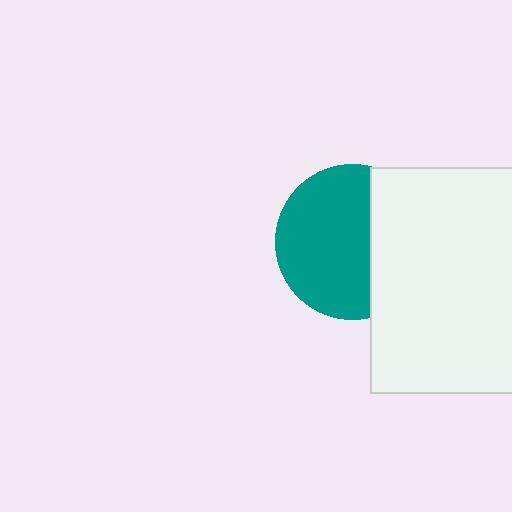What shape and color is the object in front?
The object in front is a white rectangle.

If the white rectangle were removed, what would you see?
You would see the complete teal circle.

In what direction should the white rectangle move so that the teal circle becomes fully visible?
The white rectangle should move right. That is the shortest direction to clear the overlap and leave the teal circle fully visible.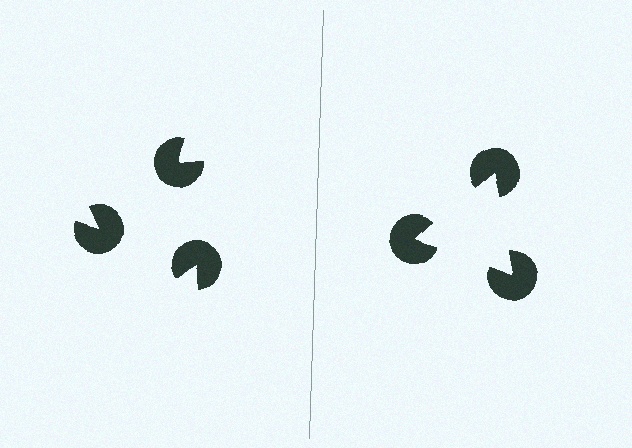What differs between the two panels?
The pac-man discs are positioned identically on both sides; only the wedge orientations differ. On the right they align to a triangle; on the left they are misaligned.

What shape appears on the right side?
An illusory triangle.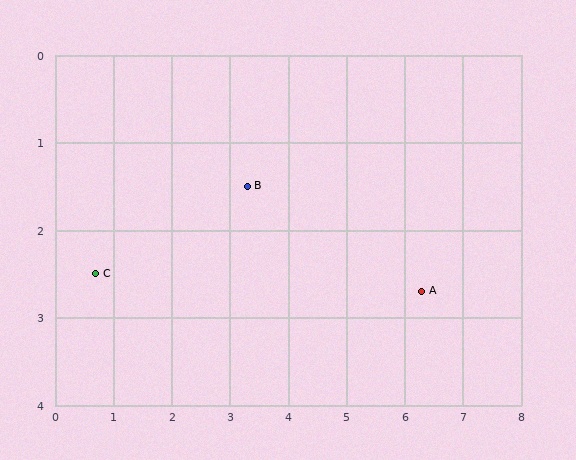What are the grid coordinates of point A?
Point A is at approximately (6.3, 2.7).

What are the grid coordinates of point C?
Point C is at approximately (0.7, 2.5).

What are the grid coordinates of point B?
Point B is at approximately (3.3, 1.5).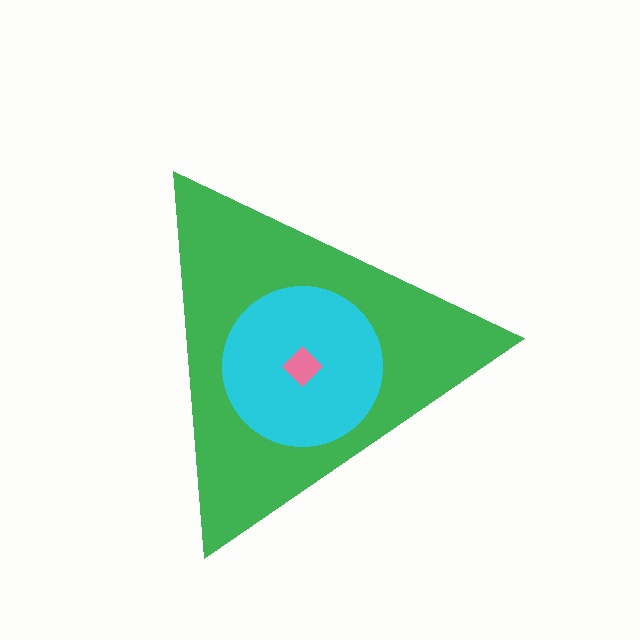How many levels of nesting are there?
3.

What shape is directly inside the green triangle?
The cyan circle.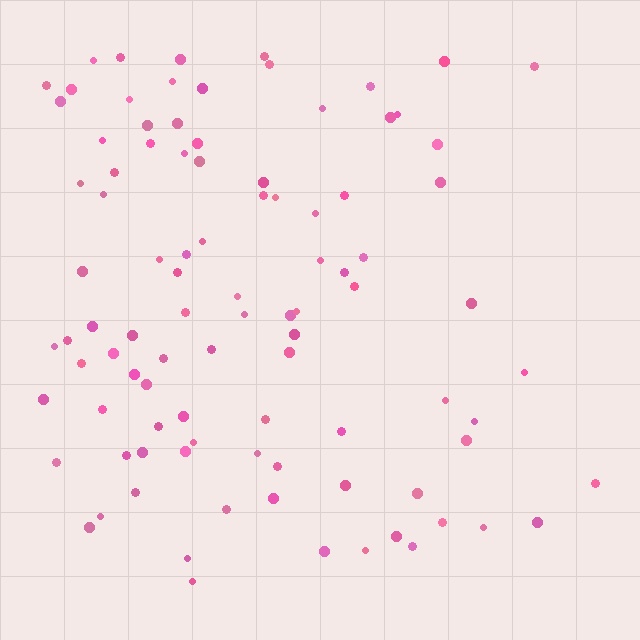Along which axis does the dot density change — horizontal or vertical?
Horizontal.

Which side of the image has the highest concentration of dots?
The left.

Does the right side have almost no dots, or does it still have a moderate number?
Still a moderate number, just noticeably fewer than the left.